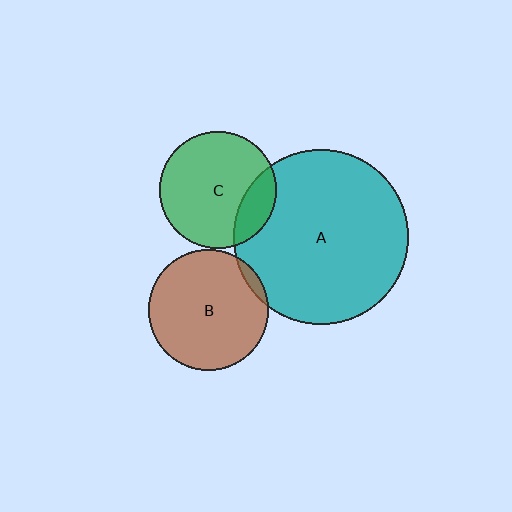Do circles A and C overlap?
Yes.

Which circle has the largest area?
Circle A (teal).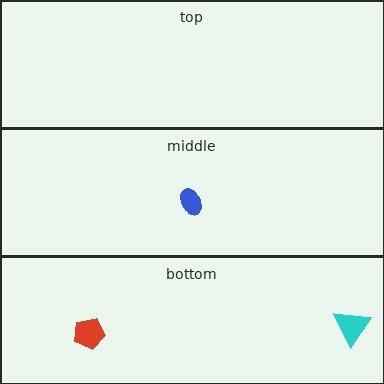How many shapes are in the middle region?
1.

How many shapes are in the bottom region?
2.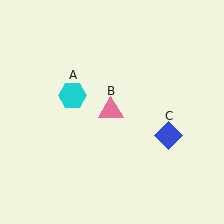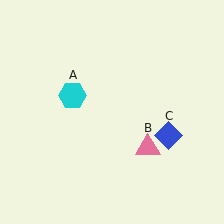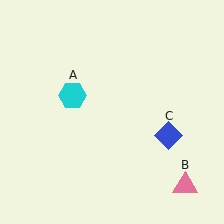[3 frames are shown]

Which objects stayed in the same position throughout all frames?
Cyan hexagon (object A) and blue diamond (object C) remained stationary.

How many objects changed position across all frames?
1 object changed position: pink triangle (object B).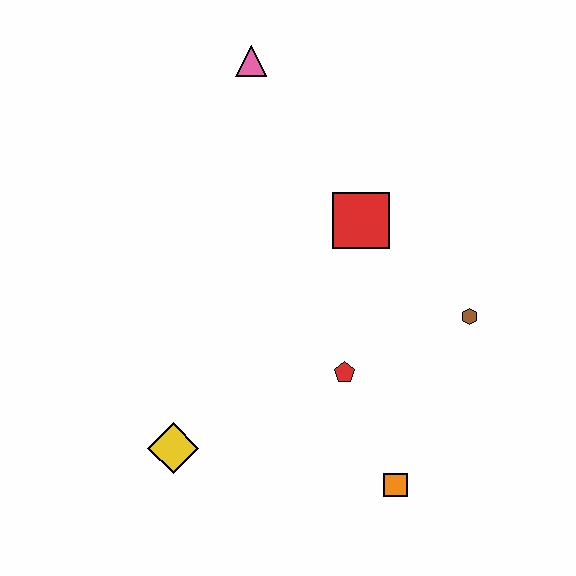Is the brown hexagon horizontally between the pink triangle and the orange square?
No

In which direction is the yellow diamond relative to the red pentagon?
The yellow diamond is to the left of the red pentagon.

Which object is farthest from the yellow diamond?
The pink triangle is farthest from the yellow diamond.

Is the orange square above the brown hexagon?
No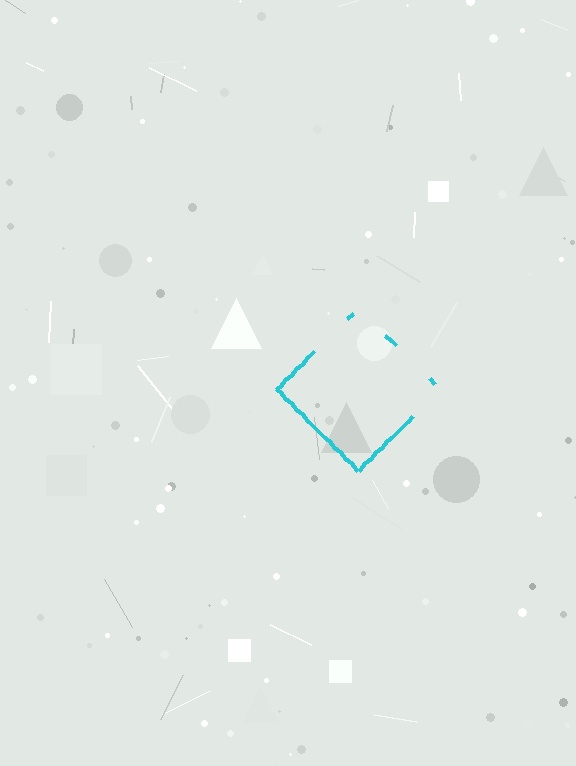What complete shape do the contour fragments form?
The contour fragments form a diamond.